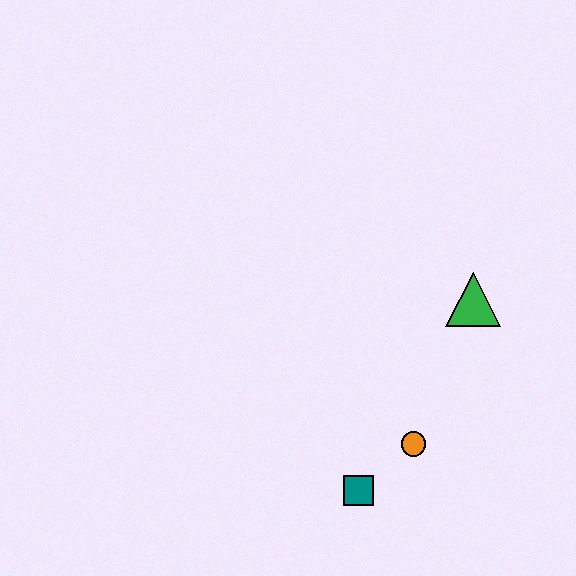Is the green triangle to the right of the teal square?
Yes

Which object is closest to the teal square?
The orange circle is closest to the teal square.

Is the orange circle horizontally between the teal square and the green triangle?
Yes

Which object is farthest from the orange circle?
The green triangle is farthest from the orange circle.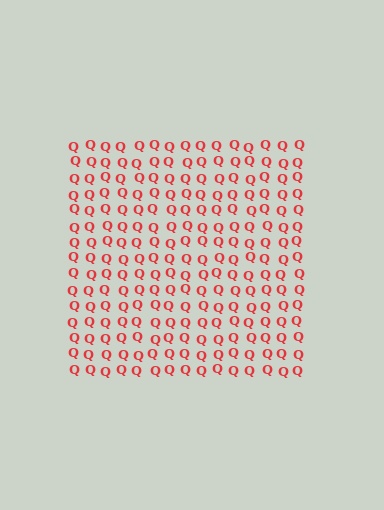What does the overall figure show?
The overall figure shows a square.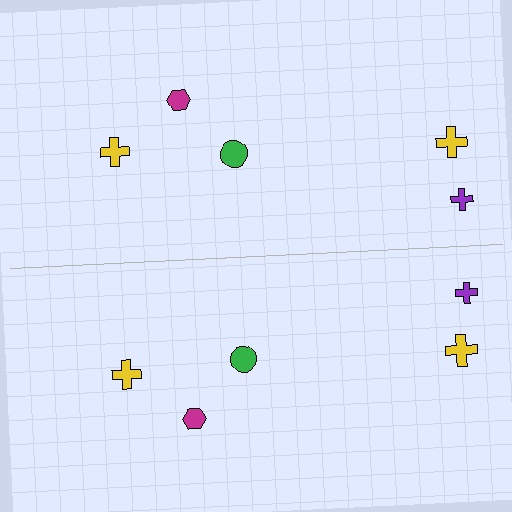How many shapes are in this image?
There are 10 shapes in this image.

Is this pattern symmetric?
Yes, this pattern has bilateral (reflection) symmetry.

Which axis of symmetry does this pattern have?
The pattern has a horizontal axis of symmetry running through the center of the image.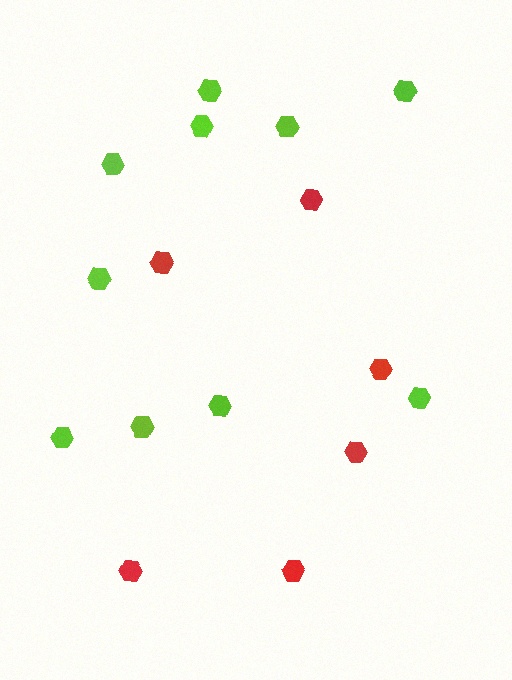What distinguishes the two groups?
There are 2 groups: one group of red hexagons (6) and one group of lime hexagons (10).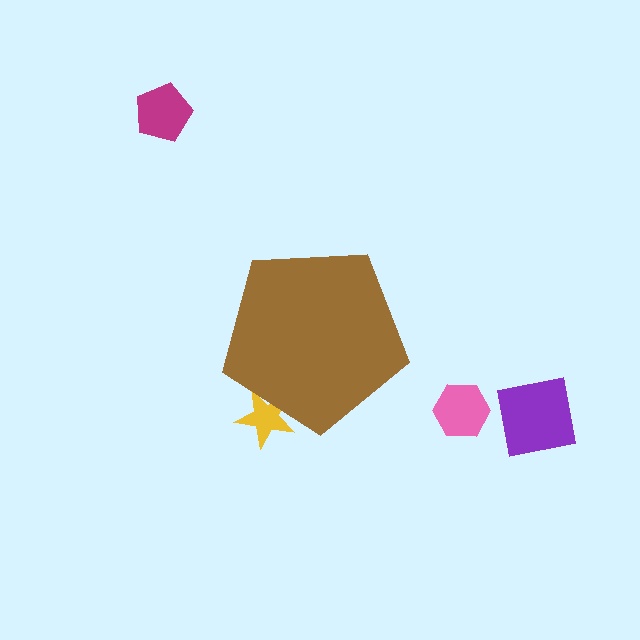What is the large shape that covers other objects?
A brown pentagon.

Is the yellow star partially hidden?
Yes, the yellow star is partially hidden behind the brown pentagon.